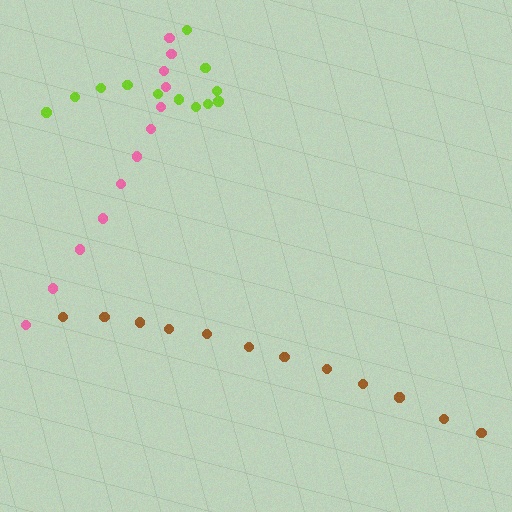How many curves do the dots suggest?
There are 3 distinct paths.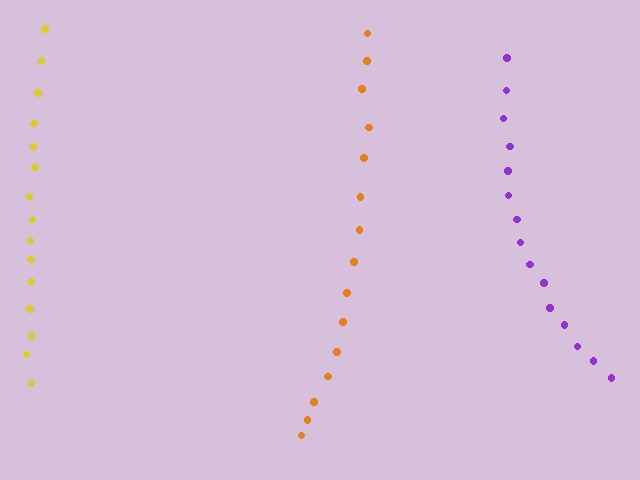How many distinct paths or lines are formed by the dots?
There are 3 distinct paths.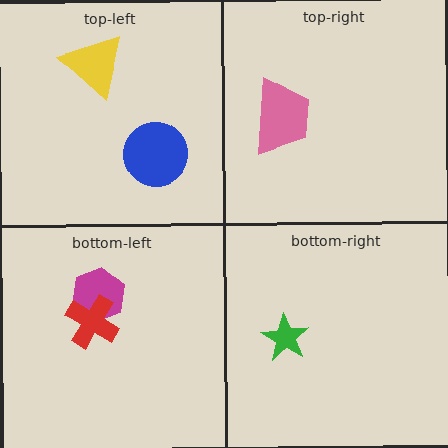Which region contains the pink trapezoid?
The top-right region.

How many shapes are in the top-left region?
2.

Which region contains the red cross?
The bottom-left region.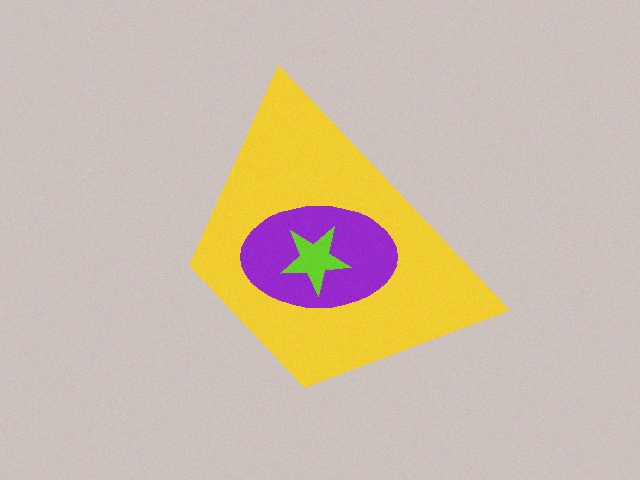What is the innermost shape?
The lime star.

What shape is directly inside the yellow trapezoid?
The purple ellipse.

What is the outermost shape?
The yellow trapezoid.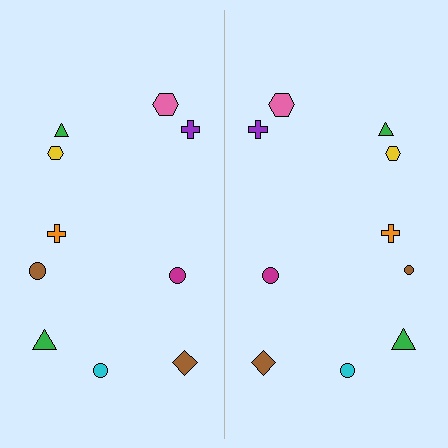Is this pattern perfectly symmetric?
No, the pattern is not perfectly symmetric. The brown circle on the right side has a different size than its mirror counterpart.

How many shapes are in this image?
There are 20 shapes in this image.